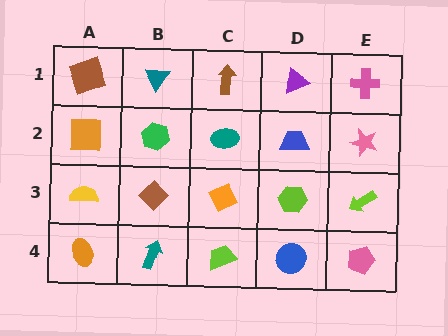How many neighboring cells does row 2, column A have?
3.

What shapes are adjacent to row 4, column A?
A yellow semicircle (row 3, column A), a teal arrow (row 4, column B).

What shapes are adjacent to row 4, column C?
An orange diamond (row 3, column C), a teal arrow (row 4, column B), a blue circle (row 4, column D).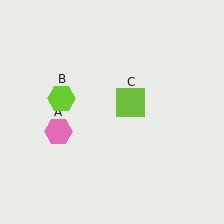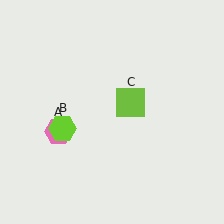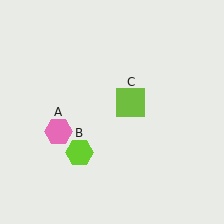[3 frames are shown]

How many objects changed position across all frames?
1 object changed position: lime hexagon (object B).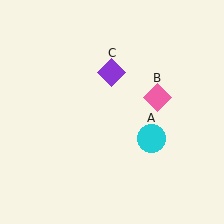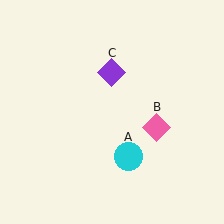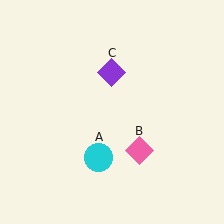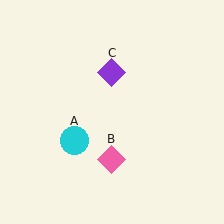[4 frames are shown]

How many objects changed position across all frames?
2 objects changed position: cyan circle (object A), pink diamond (object B).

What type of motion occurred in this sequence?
The cyan circle (object A), pink diamond (object B) rotated clockwise around the center of the scene.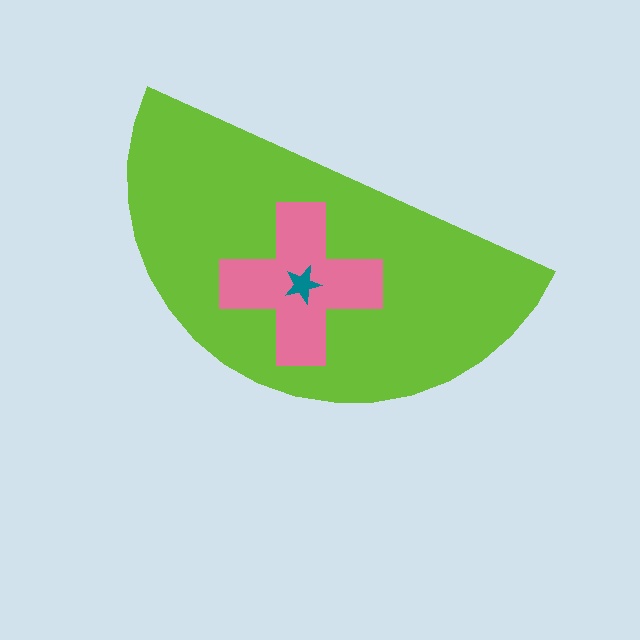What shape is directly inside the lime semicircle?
The pink cross.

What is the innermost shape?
The teal star.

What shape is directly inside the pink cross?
The teal star.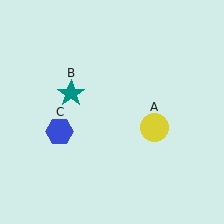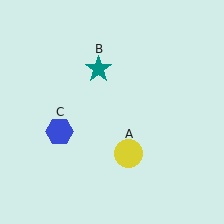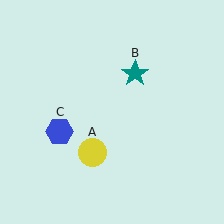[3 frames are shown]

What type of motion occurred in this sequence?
The yellow circle (object A), teal star (object B) rotated clockwise around the center of the scene.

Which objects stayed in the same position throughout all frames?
Blue hexagon (object C) remained stationary.